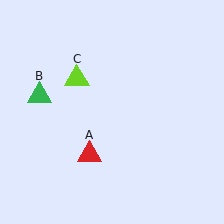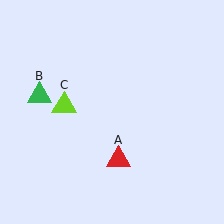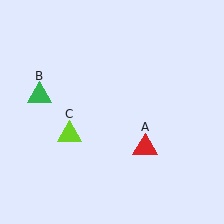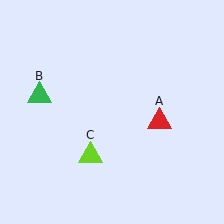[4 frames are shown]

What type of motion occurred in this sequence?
The red triangle (object A), lime triangle (object C) rotated counterclockwise around the center of the scene.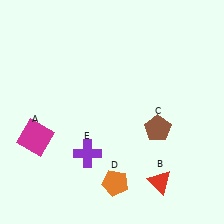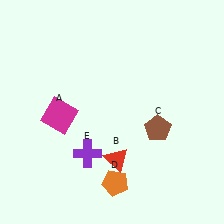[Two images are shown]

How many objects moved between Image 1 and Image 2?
2 objects moved between the two images.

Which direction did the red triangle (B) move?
The red triangle (B) moved left.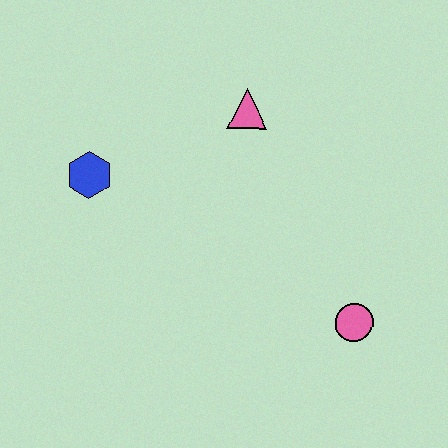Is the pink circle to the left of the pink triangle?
No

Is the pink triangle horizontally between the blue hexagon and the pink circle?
Yes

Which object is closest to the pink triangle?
The blue hexagon is closest to the pink triangle.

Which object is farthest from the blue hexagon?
The pink circle is farthest from the blue hexagon.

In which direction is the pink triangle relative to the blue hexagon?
The pink triangle is to the right of the blue hexagon.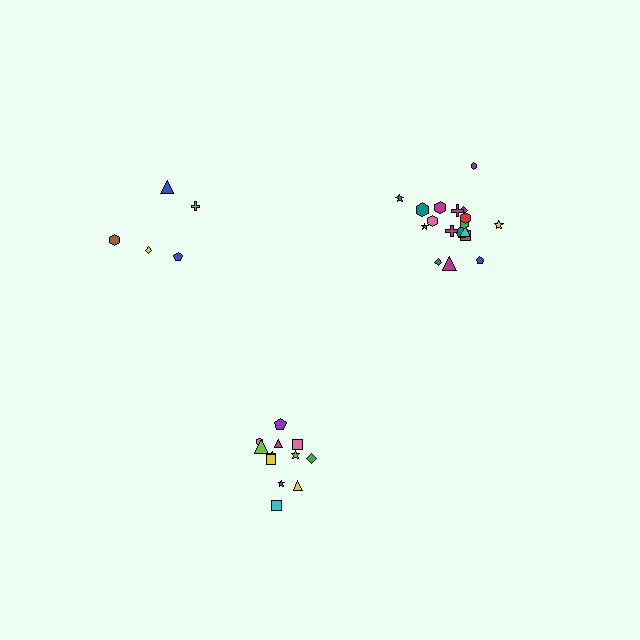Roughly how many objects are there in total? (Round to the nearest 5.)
Roughly 35 objects in total.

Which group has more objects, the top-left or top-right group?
The top-right group.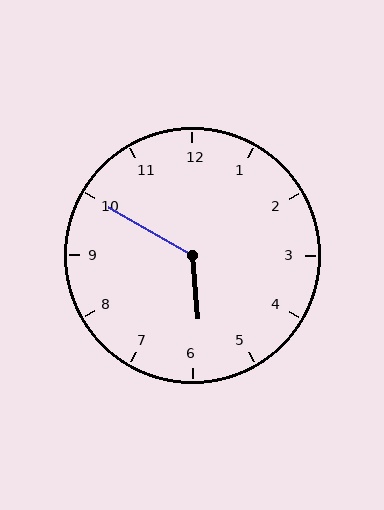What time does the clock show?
5:50.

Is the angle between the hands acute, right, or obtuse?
It is obtuse.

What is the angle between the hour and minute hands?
Approximately 125 degrees.